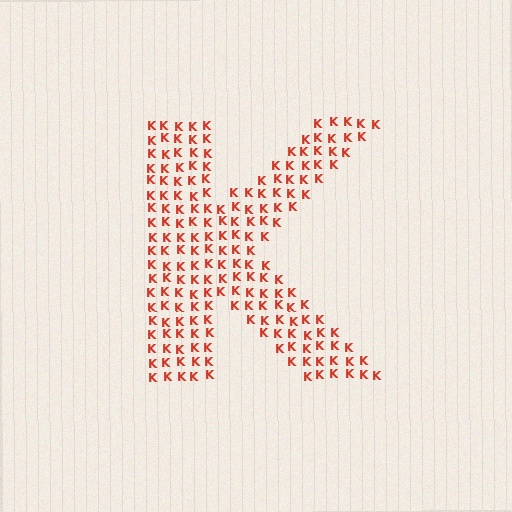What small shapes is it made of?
It is made of small letter K's.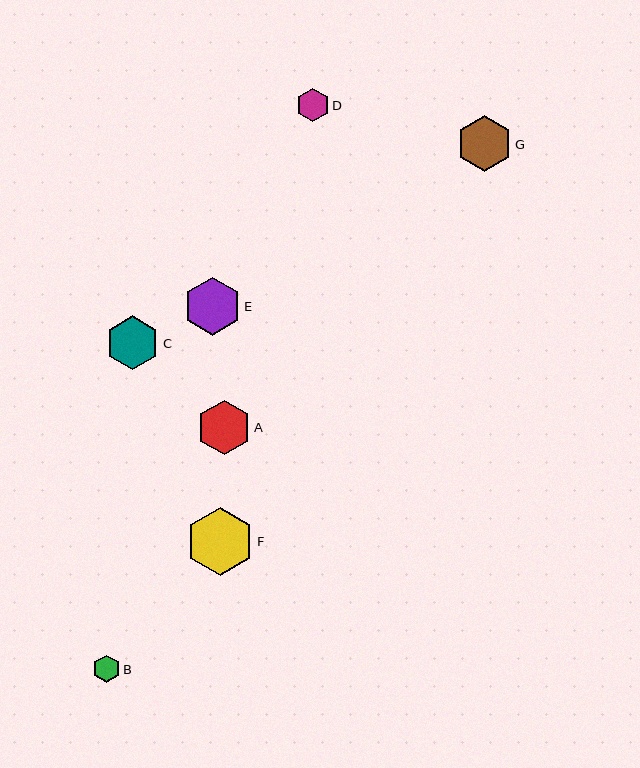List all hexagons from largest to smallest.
From largest to smallest: F, E, G, A, C, D, B.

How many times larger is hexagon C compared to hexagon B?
Hexagon C is approximately 2.0 times the size of hexagon B.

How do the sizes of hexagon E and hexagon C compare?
Hexagon E and hexagon C are approximately the same size.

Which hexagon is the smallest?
Hexagon B is the smallest with a size of approximately 28 pixels.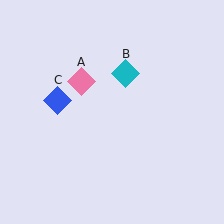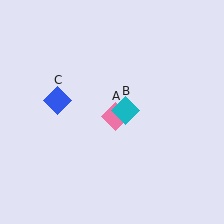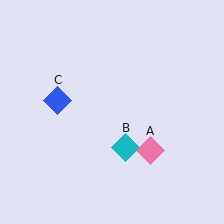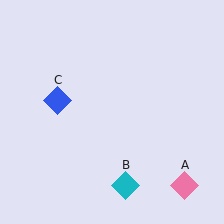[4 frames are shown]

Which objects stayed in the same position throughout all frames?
Blue diamond (object C) remained stationary.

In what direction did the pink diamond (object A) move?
The pink diamond (object A) moved down and to the right.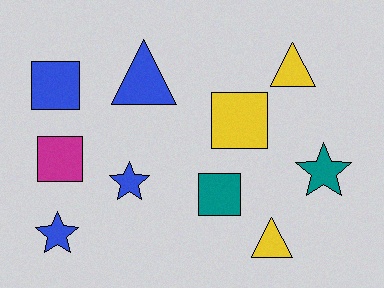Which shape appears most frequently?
Square, with 4 objects.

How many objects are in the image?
There are 10 objects.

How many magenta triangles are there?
There are no magenta triangles.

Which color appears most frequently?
Blue, with 4 objects.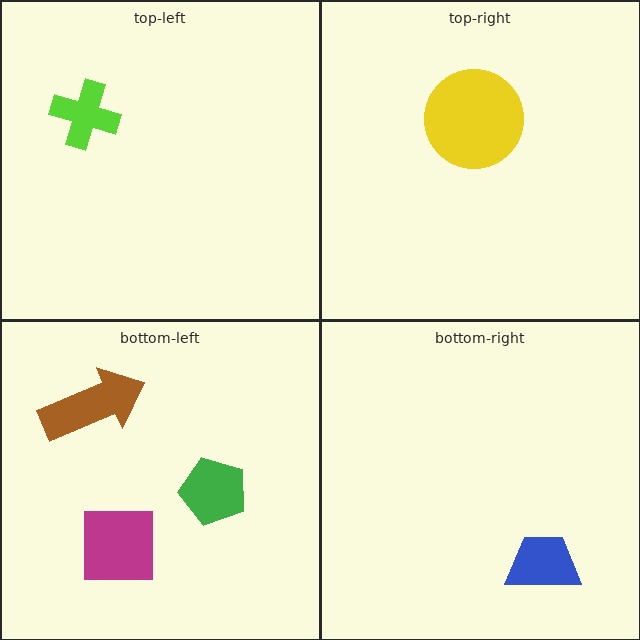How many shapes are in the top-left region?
1.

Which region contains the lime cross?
The top-left region.